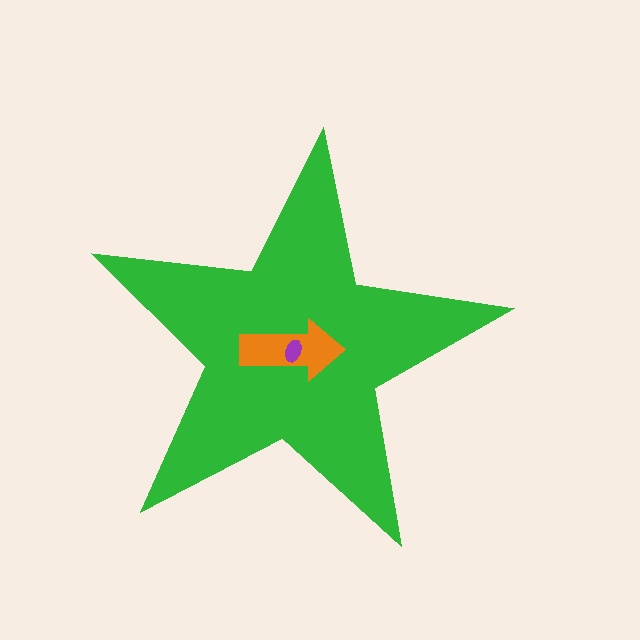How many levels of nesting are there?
3.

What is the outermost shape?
The green star.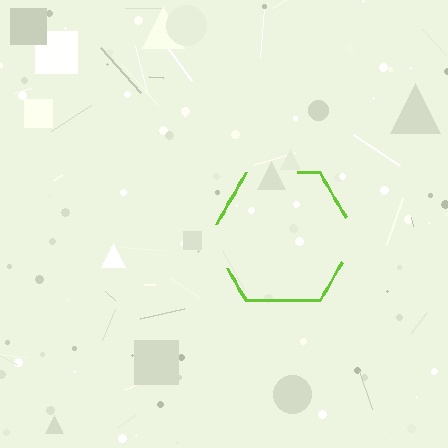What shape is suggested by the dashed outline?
The dashed outline suggests a hexagon.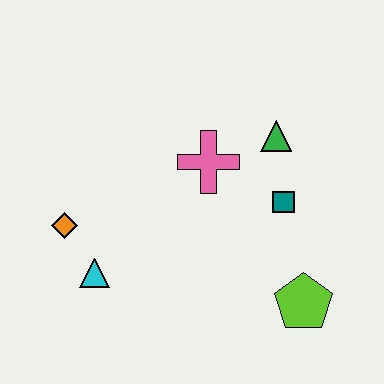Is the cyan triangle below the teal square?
Yes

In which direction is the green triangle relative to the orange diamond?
The green triangle is to the right of the orange diamond.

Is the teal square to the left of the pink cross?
No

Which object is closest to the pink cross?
The green triangle is closest to the pink cross.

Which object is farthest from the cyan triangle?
The green triangle is farthest from the cyan triangle.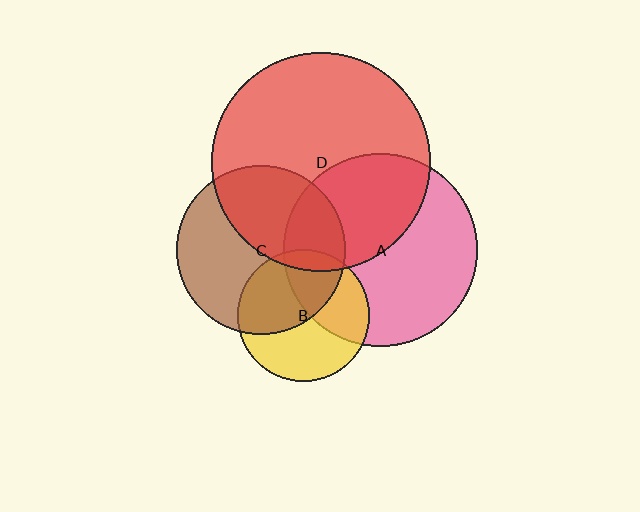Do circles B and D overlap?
Yes.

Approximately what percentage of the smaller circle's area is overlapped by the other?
Approximately 10%.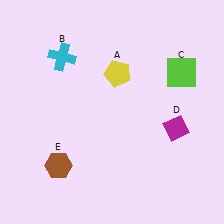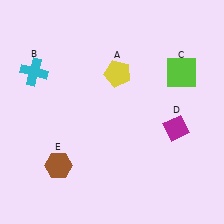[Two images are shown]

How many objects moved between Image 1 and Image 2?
1 object moved between the two images.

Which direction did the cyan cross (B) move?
The cyan cross (B) moved left.